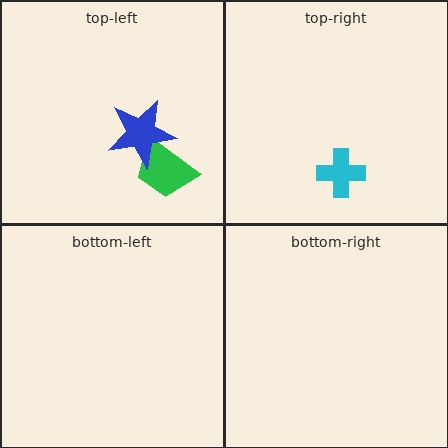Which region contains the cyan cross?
The top-right region.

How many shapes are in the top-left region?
2.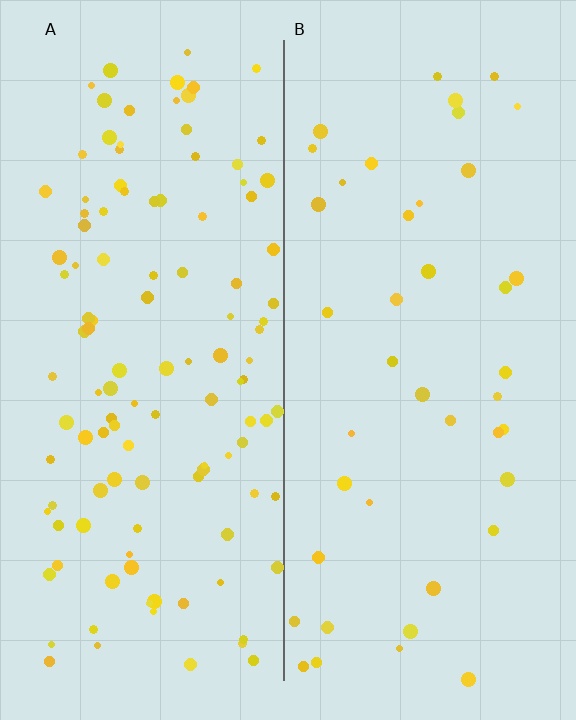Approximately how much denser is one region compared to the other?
Approximately 2.8× — region A over region B.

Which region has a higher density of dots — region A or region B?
A (the left).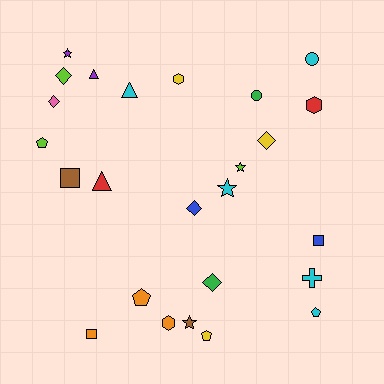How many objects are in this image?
There are 25 objects.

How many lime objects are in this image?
There are 3 lime objects.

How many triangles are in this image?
There are 3 triangles.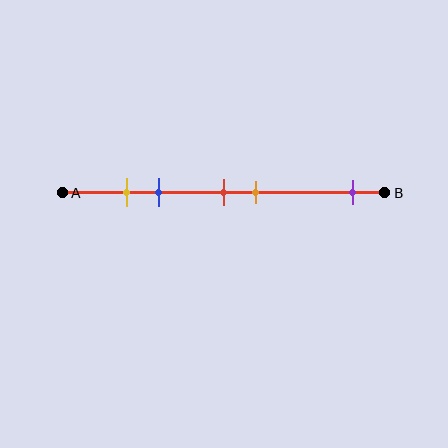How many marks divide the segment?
There are 5 marks dividing the segment.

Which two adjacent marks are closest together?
The yellow and blue marks are the closest adjacent pair.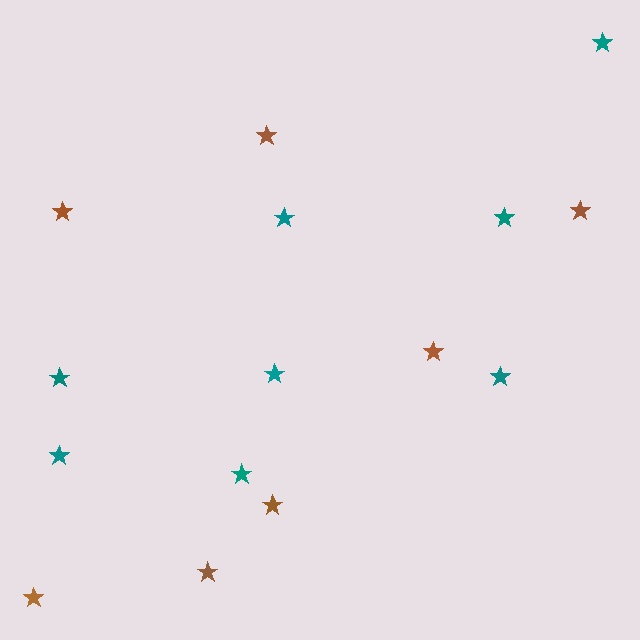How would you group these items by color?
There are 2 groups: one group of brown stars (7) and one group of teal stars (8).